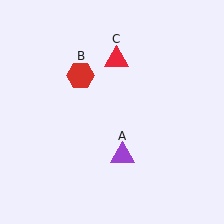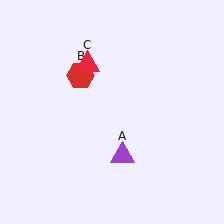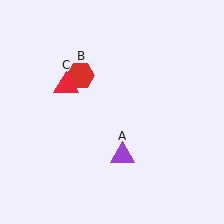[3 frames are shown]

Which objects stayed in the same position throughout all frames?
Purple triangle (object A) and red hexagon (object B) remained stationary.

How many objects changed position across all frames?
1 object changed position: red triangle (object C).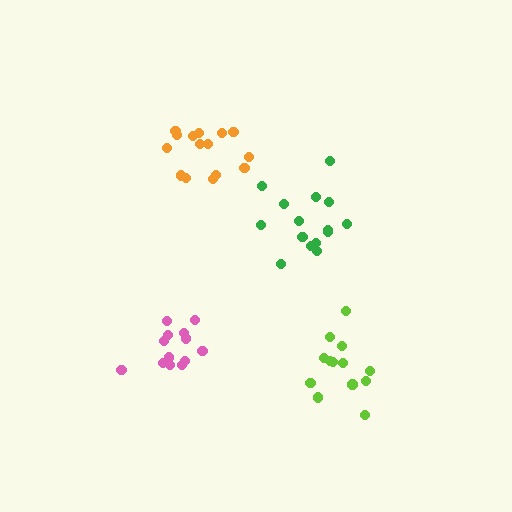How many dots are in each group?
Group 1: 14 dots, Group 2: 15 dots, Group 3: 16 dots, Group 4: 13 dots (58 total).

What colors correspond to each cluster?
The clusters are colored: pink, orange, green, lime.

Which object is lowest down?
The lime cluster is bottommost.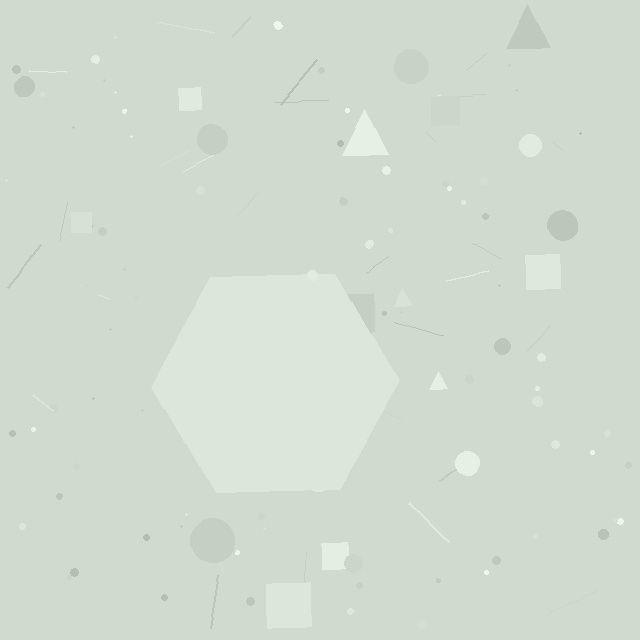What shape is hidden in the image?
A hexagon is hidden in the image.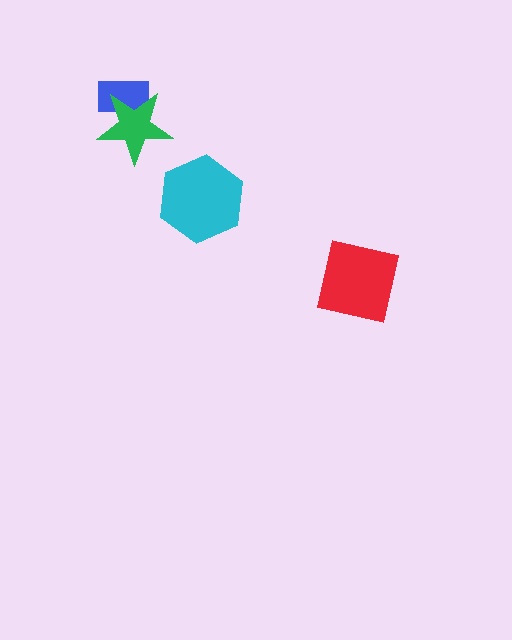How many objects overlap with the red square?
0 objects overlap with the red square.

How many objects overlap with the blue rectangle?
1 object overlaps with the blue rectangle.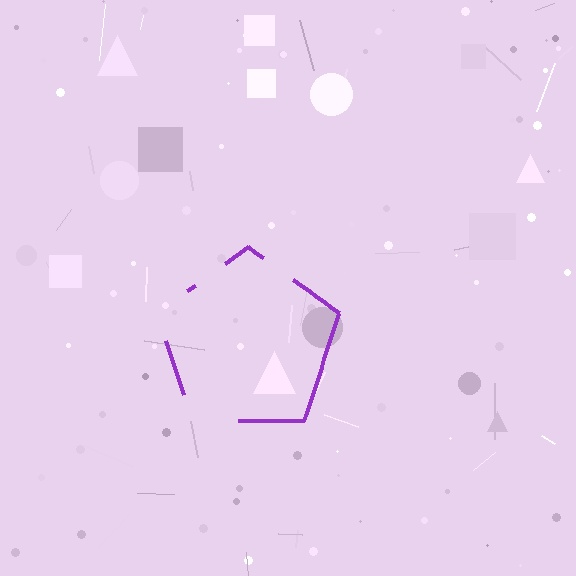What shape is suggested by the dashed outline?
The dashed outline suggests a pentagon.